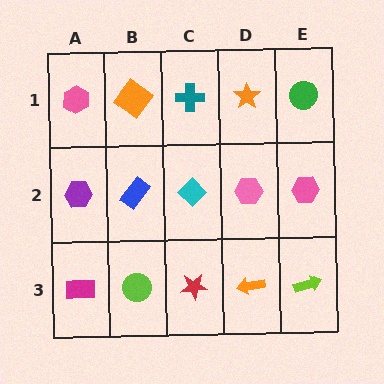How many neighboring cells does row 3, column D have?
3.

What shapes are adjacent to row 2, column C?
A teal cross (row 1, column C), a red star (row 3, column C), a blue rectangle (row 2, column B), a pink hexagon (row 2, column D).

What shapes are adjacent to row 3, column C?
A cyan diamond (row 2, column C), a lime circle (row 3, column B), an orange arrow (row 3, column D).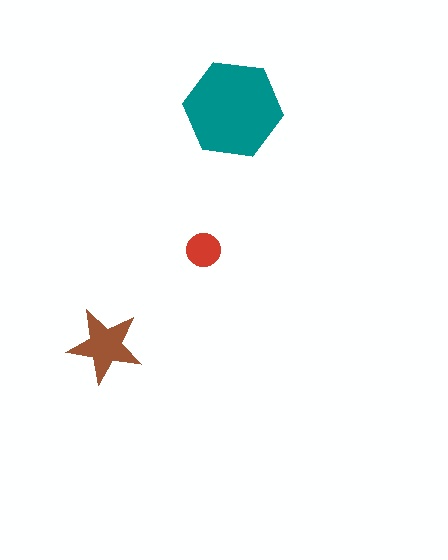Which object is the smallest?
The red circle.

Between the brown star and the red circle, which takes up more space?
The brown star.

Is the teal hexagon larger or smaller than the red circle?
Larger.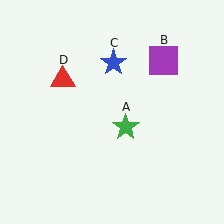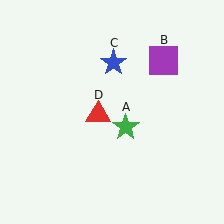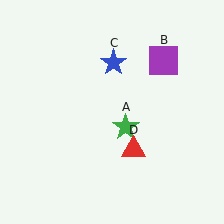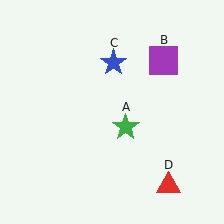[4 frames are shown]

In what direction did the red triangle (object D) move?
The red triangle (object D) moved down and to the right.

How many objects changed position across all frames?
1 object changed position: red triangle (object D).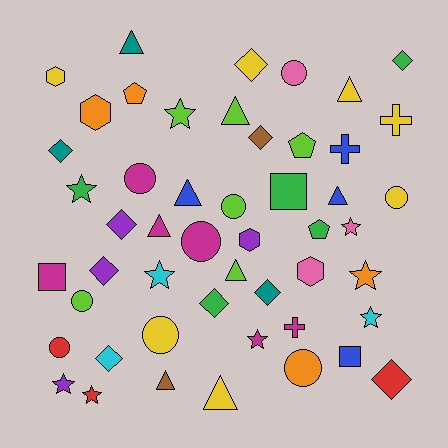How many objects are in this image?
There are 50 objects.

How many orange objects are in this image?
There are 4 orange objects.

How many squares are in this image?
There are 3 squares.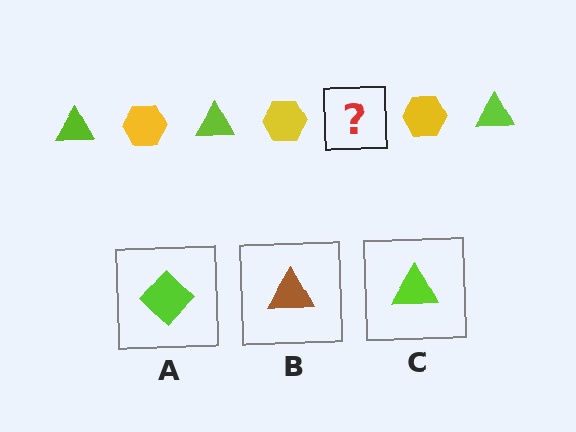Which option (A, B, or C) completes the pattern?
C.